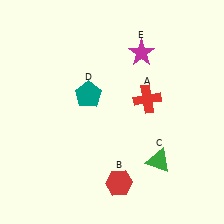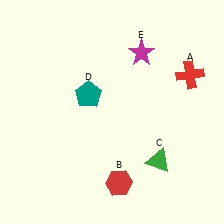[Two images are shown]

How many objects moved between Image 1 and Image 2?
1 object moved between the two images.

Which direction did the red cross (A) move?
The red cross (A) moved right.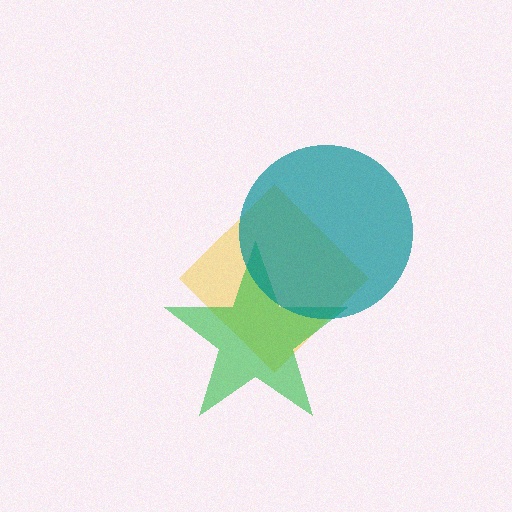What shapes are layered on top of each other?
The layered shapes are: a yellow diamond, a green star, a teal circle.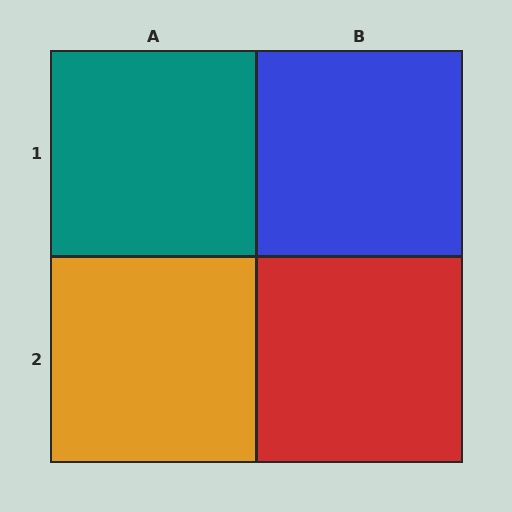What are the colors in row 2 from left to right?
Orange, red.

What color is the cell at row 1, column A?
Teal.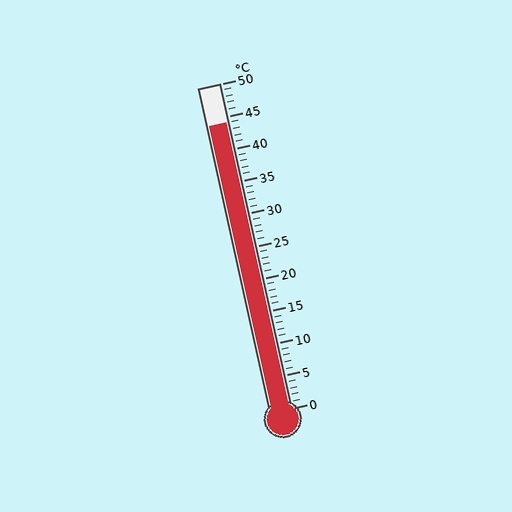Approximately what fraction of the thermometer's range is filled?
The thermometer is filled to approximately 90% of its range.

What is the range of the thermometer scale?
The thermometer scale ranges from 0°C to 50°C.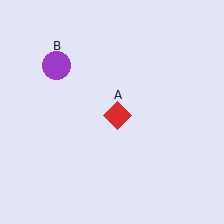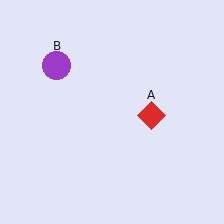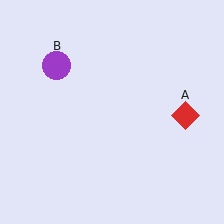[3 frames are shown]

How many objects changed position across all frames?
1 object changed position: red diamond (object A).